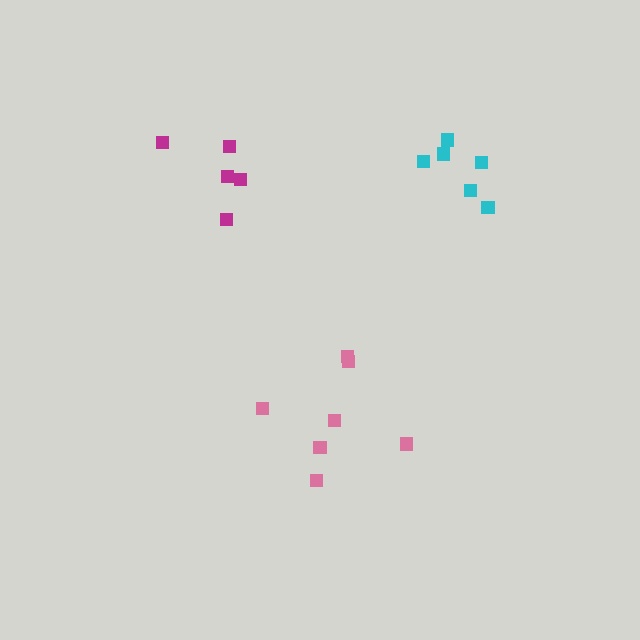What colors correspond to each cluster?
The clusters are colored: magenta, pink, cyan.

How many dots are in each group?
Group 1: 5 dots, Group 2: 7 dots, Group 3: 6 dots (18 total).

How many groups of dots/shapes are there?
There are 3 groups.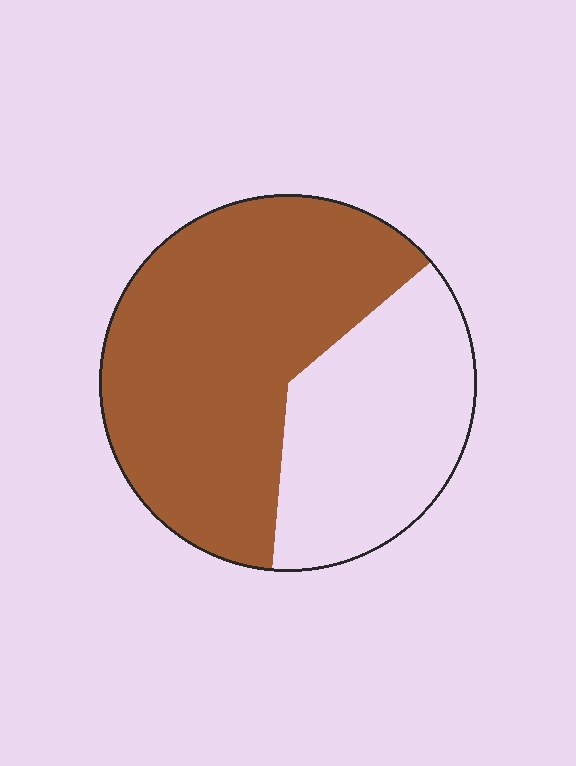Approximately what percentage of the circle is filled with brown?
Approximately 60%.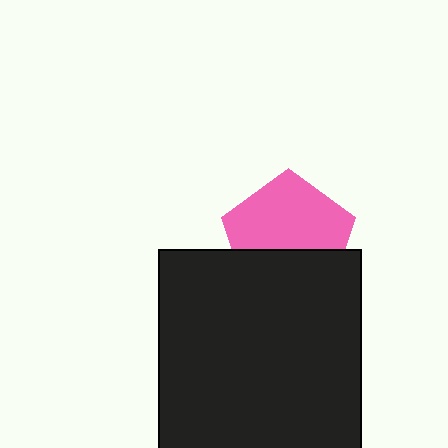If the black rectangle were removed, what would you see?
You would see the complete pink pentagon.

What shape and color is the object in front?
The object in front is a black rectangle.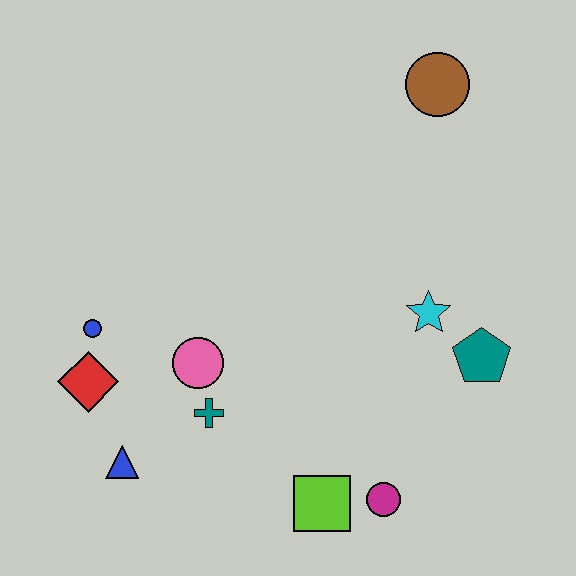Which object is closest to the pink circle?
The teal cross is closest to the pink circle.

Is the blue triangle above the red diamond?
No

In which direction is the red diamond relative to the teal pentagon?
The red diamond is to the left of the teal pentagon.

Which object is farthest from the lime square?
The brown circle is farthest from the lime square.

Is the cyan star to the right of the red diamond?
Yes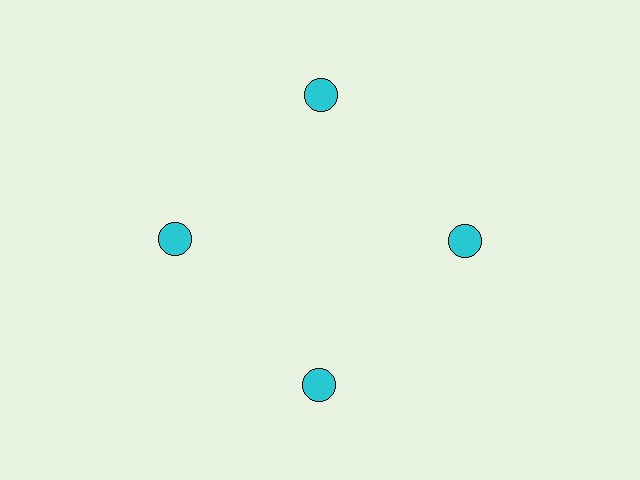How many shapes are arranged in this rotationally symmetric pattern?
There are 4 shapes, arranged in 4 groups of 1.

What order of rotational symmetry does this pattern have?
This pattern has 4-fold rotational symmetry.